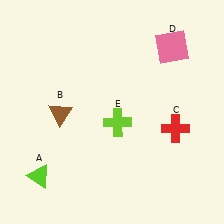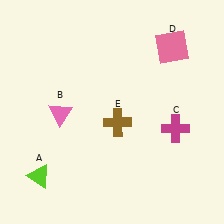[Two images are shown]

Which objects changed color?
B changed from brown to pink. C changed from red to magenta. E changed from lime to brown.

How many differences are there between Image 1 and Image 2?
There are 3 differences between the two images.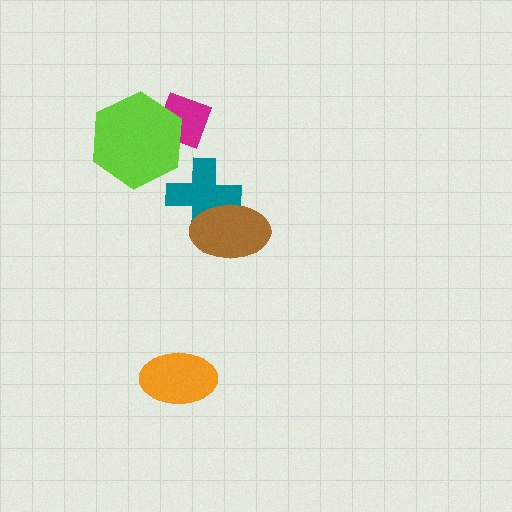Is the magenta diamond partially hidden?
Yes, it is partially covered by another shape.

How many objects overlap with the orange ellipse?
0 objects overlap with the orange ellipse.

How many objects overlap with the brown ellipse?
1 object overlaps with the brown ellipse.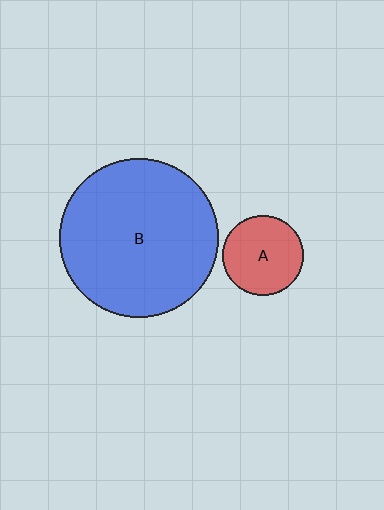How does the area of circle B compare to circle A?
Approximately 3.9 times.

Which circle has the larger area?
Circle B (blue).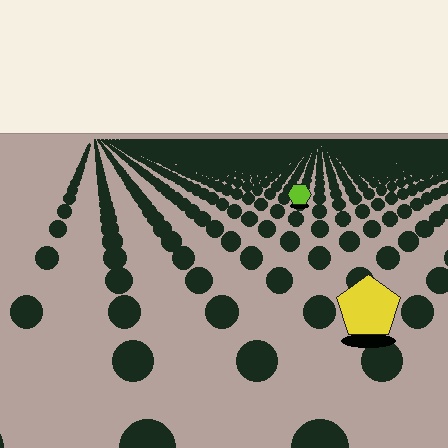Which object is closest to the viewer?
The yellow pentagon is closest. The texture marks near it are larger and more spread out.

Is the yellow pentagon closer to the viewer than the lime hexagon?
Yes. The yellow pentagon is closer — you can tell from the texture gradient: the ground texture is coarser near it.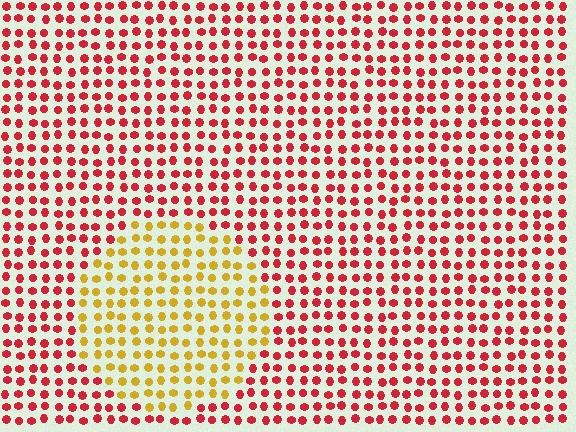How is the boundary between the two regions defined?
The boundary is defined purely by a slight shift in hue (about 56 degrees). Spacing, size, and orientation are identical on both sides.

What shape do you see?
I see a circle.